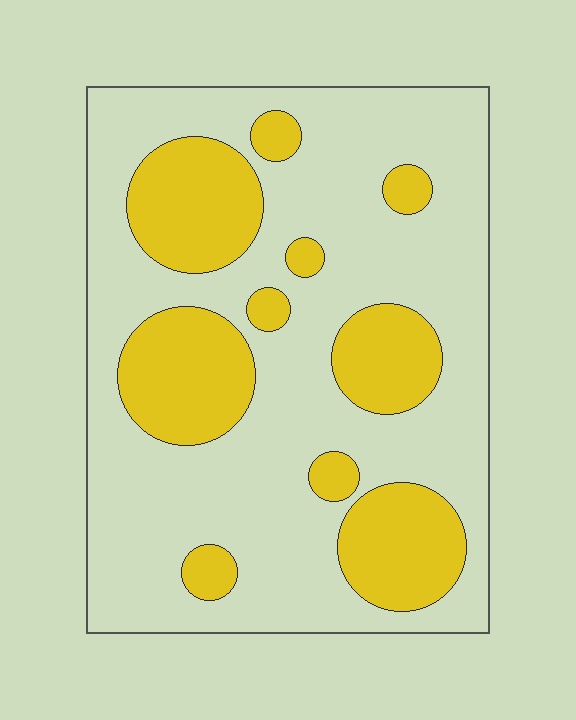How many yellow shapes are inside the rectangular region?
10.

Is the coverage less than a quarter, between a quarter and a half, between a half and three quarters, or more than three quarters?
Between a quarter and a half.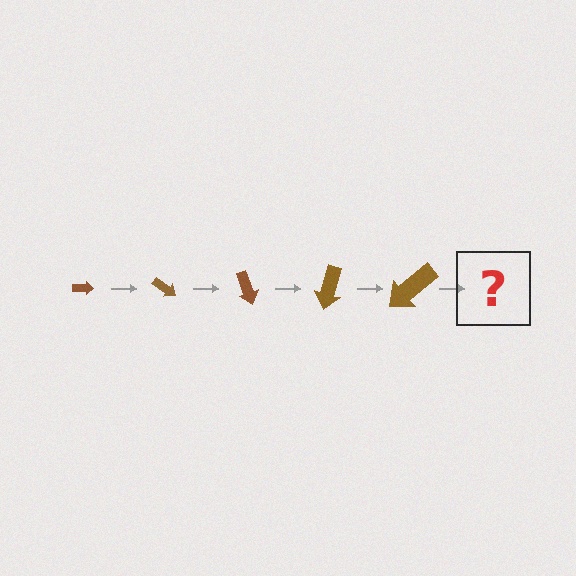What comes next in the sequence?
The next element should be an arrow, larger than the previous one and rotated 175 degrees from the start.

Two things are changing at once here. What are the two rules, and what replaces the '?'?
The two rules are that the arrow grows larger each step and it rotates 35 degrees each step. The '?' should be an arrow, larger than the previous one and rotated 175 degrees from the start.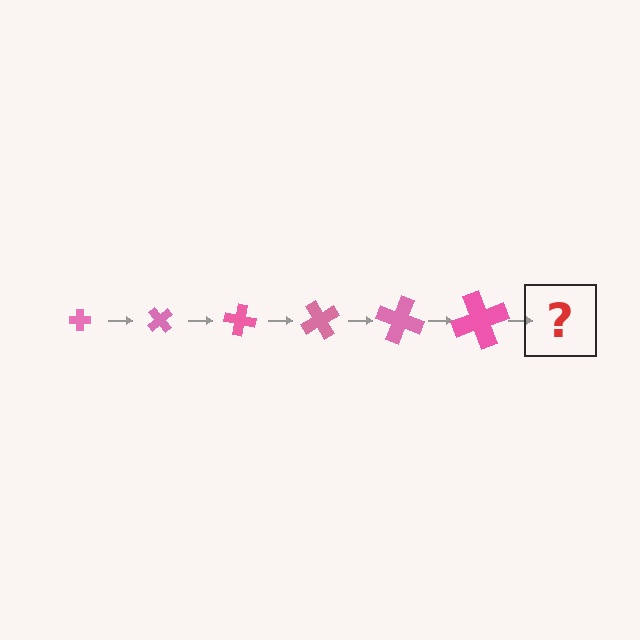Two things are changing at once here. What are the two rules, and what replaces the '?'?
The two rules are that the cross grows larger each step and it rotates 50 degrees each step. The '?' should be a cross, larger than the previous one and rotated 300 degrees from the start.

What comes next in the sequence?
The next element should be a cross, larger than the previous one and rotated 300 degrees from the start.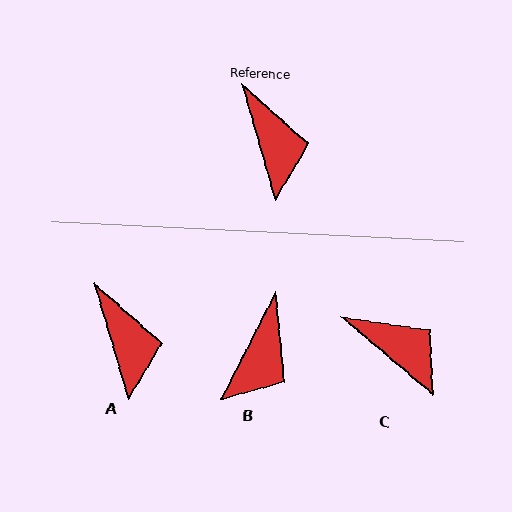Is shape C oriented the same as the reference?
No, it is off by about 33 degrees.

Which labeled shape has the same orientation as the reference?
A.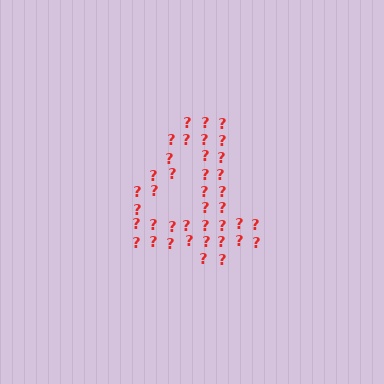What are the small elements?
The small elements are question marks.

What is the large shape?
The large shape is the digit 4.